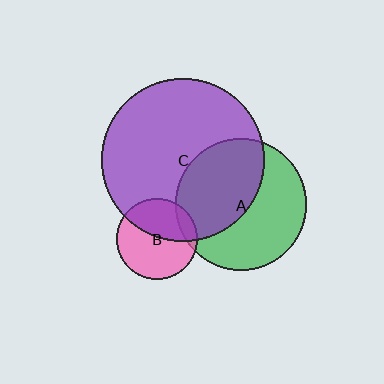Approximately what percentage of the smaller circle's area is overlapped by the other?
Approximately 10%.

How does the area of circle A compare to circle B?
Approximately 2.7 times.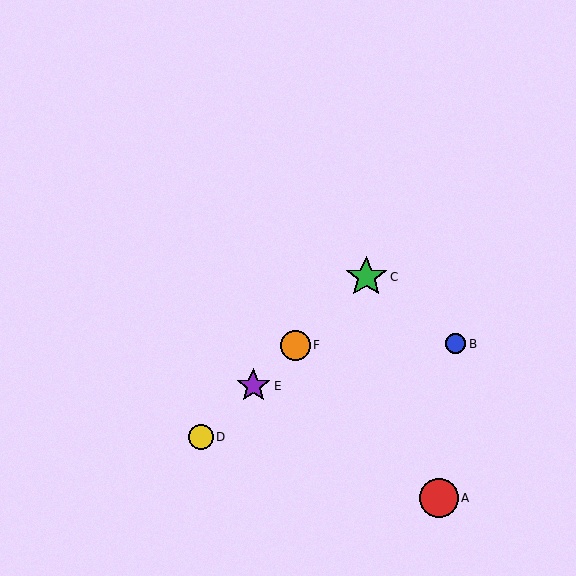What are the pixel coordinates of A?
Object A is at (439, 498).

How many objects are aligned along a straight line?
4 objects (C, D, E, F) are aligned along a straight line.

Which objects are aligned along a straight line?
Objects C, D, E, F are aligned along a straight line.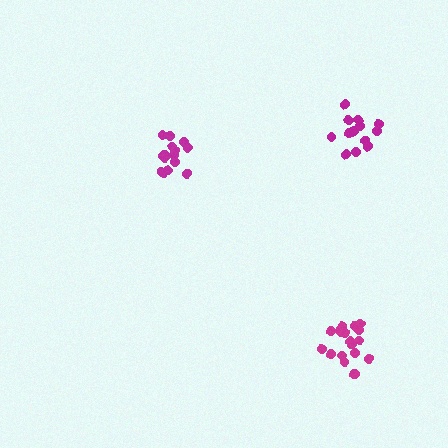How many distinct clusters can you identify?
There are 3 distinct clusters.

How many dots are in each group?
Group 1: 15 dots, Group 2: 14 dots, Group 3: 19 dots (48 total).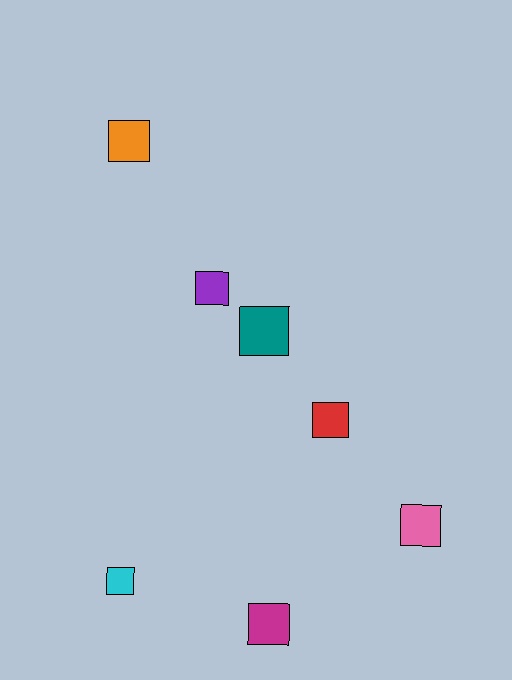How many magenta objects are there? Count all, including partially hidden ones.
There is 1 magenta object.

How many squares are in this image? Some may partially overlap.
There are 7 squares.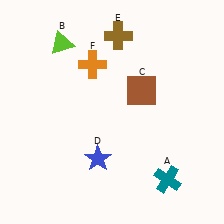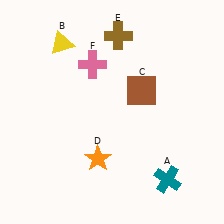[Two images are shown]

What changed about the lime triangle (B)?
In Image 1, B is lime. In Image 2, it changed to yellow.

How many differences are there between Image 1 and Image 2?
There are 3 differences between the two images.